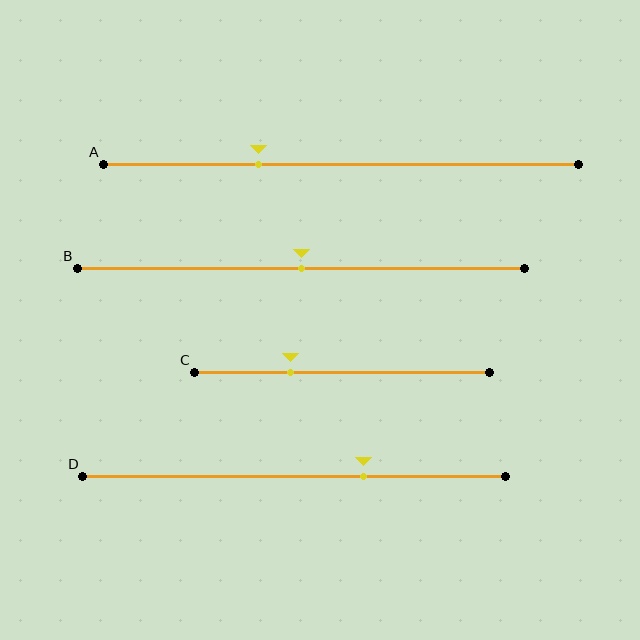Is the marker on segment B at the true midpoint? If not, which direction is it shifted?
Yes, the marker on segment B is at the true midpoint.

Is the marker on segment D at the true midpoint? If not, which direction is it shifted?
No, the marker on segment D is shifted to the right by about 17% of the segment length.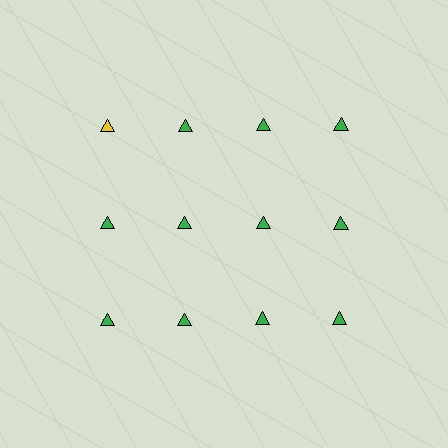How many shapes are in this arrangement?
There are 12 shapes arranged in a grid pattern.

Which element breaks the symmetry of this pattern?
The yellow triangle in the top row, leftmost column breaks the symmetry. All other shapes are green triangles.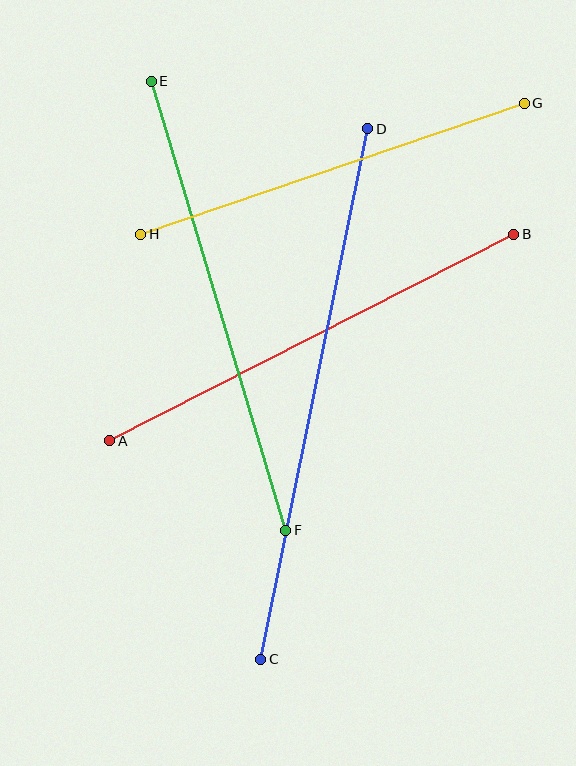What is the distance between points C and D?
The distance is approximately 541 pixels.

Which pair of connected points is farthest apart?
Points C and D are farthest apart.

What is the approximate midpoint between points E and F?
The midpoint is at approximately (218, 306) pixels.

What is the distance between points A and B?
The distance is approximately 454 pixels.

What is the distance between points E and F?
The distance is approximately 469 pixels.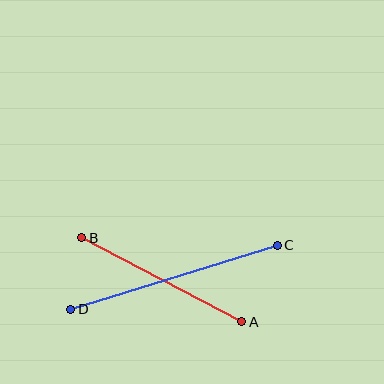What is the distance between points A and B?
The distance is approximately 180 pixels.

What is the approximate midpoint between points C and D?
The midpoint is at approximately (174, 277) pixels.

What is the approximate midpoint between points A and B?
The midpoint is at approximately (162, 280) pixels.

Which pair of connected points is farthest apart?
Points C and D are farthest apart.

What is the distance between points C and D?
The distance is approximately 216 pixels.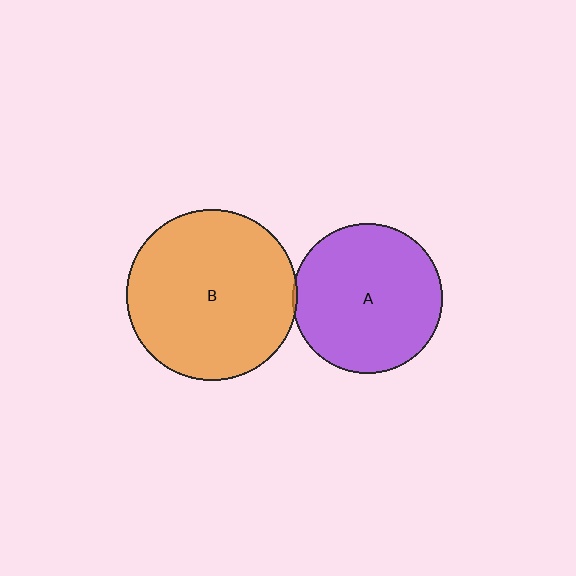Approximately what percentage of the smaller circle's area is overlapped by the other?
Approximately 5%.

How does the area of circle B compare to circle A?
Approximately 1.3 times.